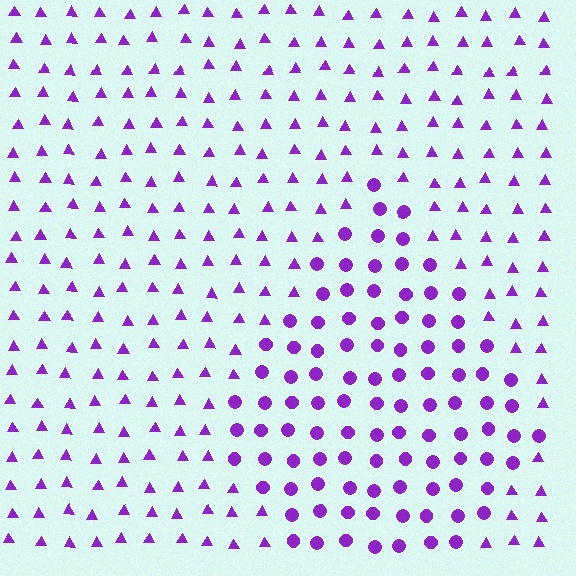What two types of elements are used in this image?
The image uses circles inside the diamond region and triangles outside it.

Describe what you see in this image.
The image is filled with small purple elements arranged in a uniform grid. A diamond-shaped region contains circles, while the surrounding area contains triangles. The boundary is defined purely by the change in element shape.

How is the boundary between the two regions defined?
The boundary is defined by a change in element shape: circles inside vs. triangles outside. All elements share the same color and spacing.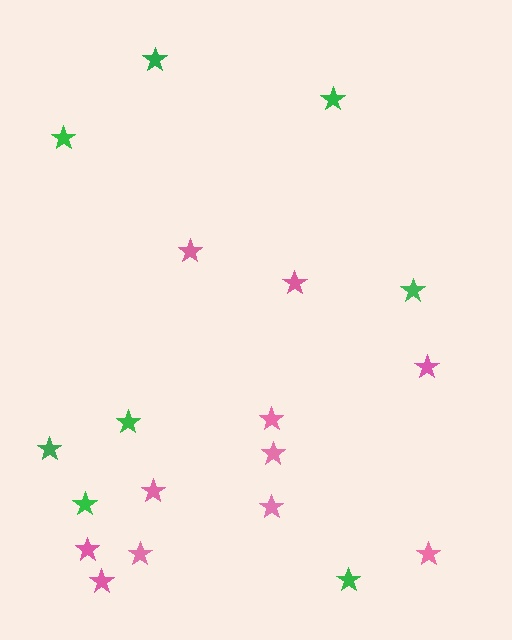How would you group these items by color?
There are 2 groups: one group of green stars (8) and one group of pink stars (11).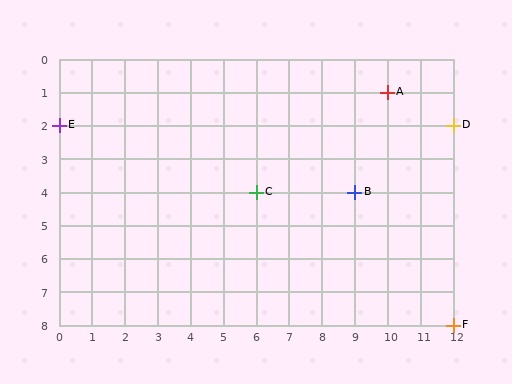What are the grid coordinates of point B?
Point B is at grid coordinates (9, 4).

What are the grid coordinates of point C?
Point C is at grid coordinates (6, 4).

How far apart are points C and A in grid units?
Points C and A are 4 columns and 3 rows apart (about 5.0 grid units diagonally).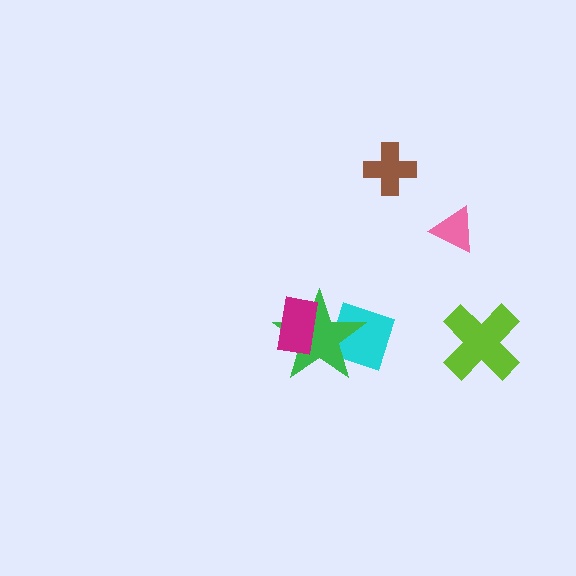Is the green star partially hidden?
Yes, it is partially covered by another shape.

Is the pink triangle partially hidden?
No, no other shape covers it.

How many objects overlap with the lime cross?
0 objects overlap with the lime cross.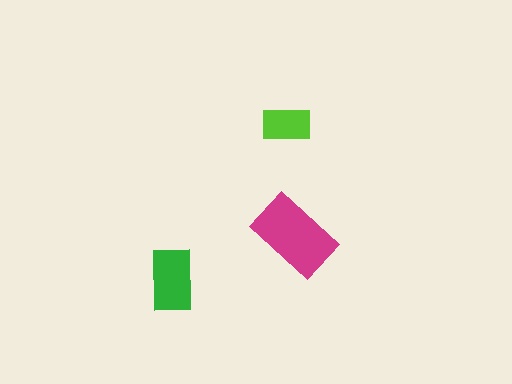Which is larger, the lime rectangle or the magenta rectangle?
The magenta one.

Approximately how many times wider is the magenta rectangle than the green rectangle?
About 1.5 times wider.